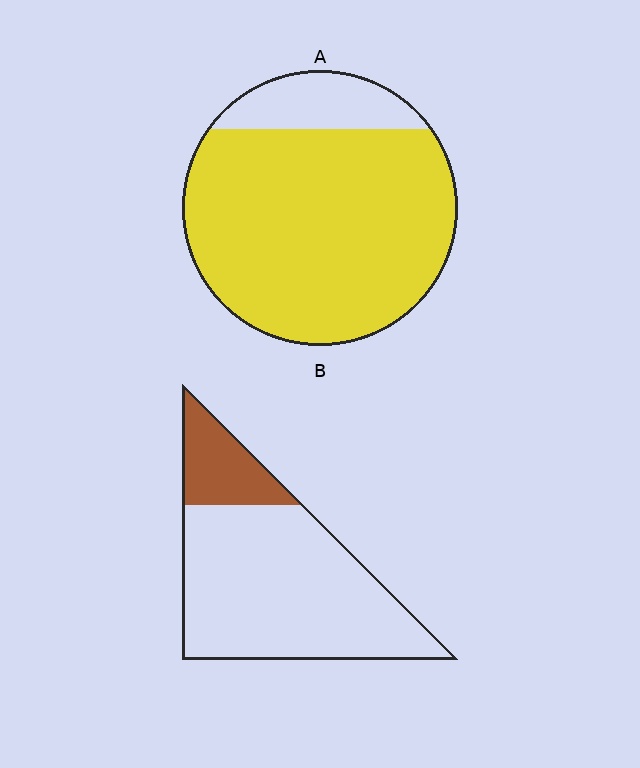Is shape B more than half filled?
No.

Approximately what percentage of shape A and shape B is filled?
A is approximately 85% and B is approximately 20%.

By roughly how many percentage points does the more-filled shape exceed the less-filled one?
By roughly 65 percentage points (A over B).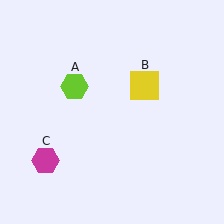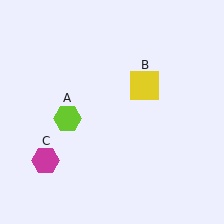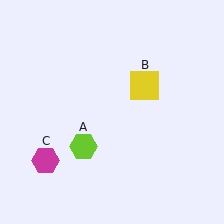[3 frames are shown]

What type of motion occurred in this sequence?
The lime hexagon (object A) rotated counterclockwise around the center of the scene.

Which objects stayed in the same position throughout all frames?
Yellow square (object B) and magenta hexagon (object C) remained stationary.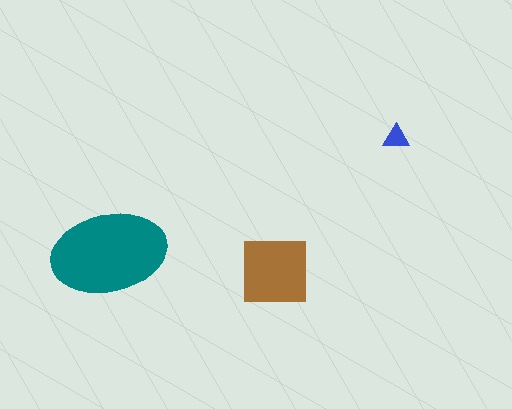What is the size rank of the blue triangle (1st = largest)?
3rd.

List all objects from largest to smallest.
The teal ellipse, the brown square, the blue triangle.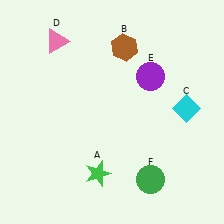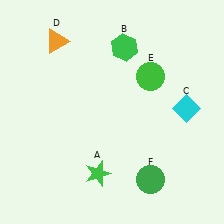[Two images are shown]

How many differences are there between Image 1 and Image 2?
There are 3 differences between the two images.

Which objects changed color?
B changed from brown to green. D changed from pink to orange. E changed from purple to green.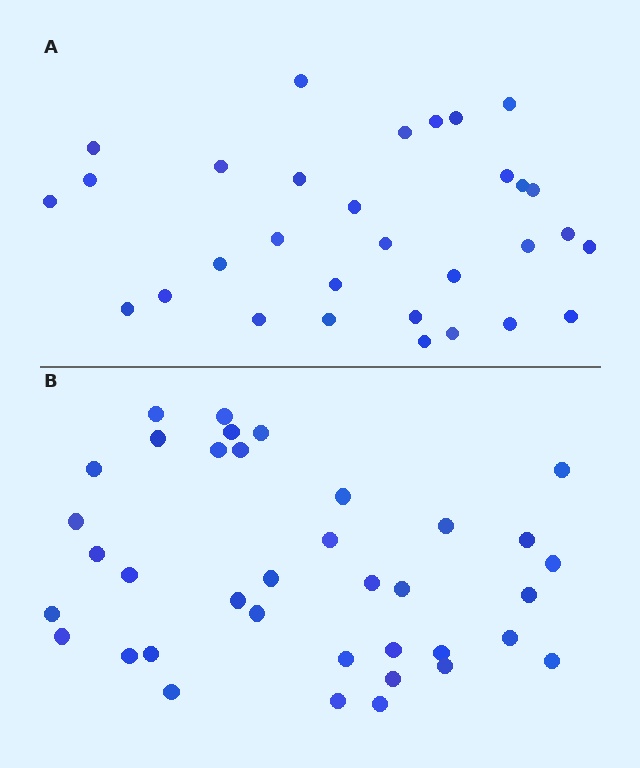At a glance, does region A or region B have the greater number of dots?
Region B (the bottom region) has more dots.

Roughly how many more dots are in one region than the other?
Region B has about 6 more dots than region A.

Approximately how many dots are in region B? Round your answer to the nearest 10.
About 40 dots. (The exact count is 37, which rounds to 40.)